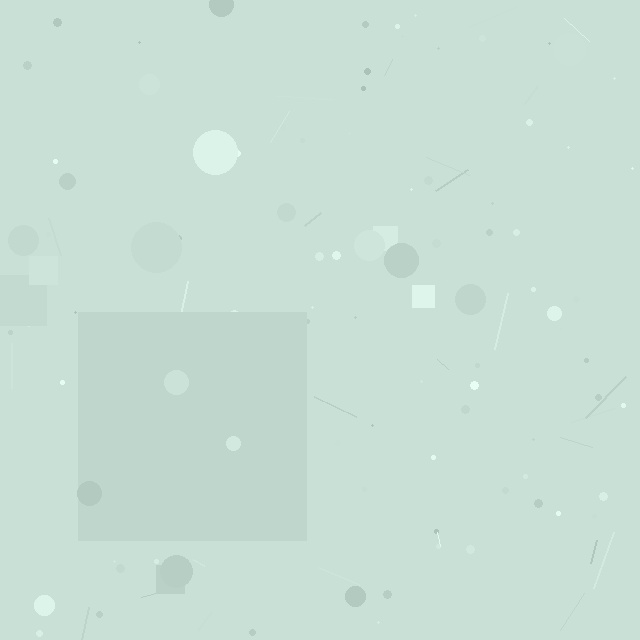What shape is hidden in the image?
A square is hidden in the image.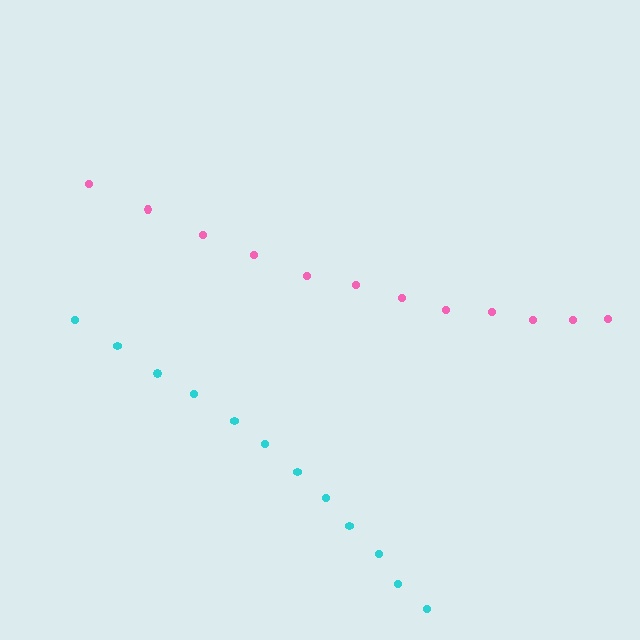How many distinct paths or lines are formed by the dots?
There are 2 distinct paths.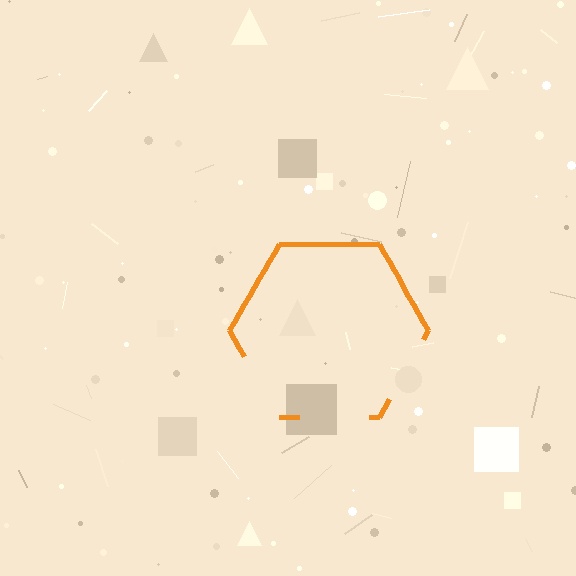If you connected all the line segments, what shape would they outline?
They would outline a hexagon.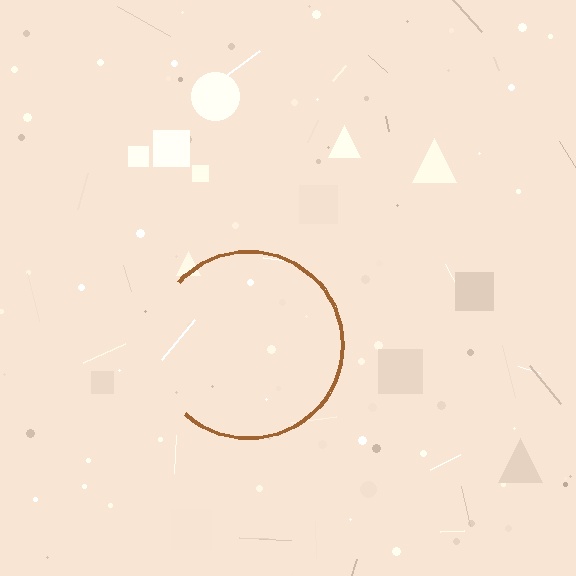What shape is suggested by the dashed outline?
The dashed outline suggests a circle.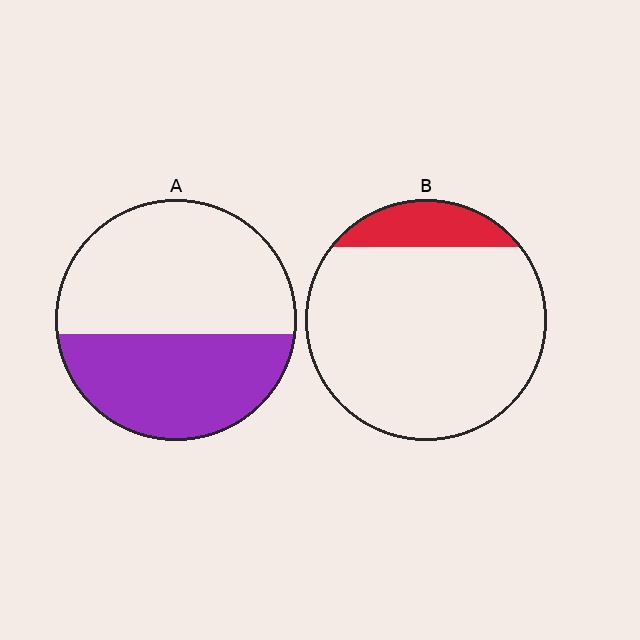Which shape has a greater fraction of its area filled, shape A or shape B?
Shape A.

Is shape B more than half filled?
No.